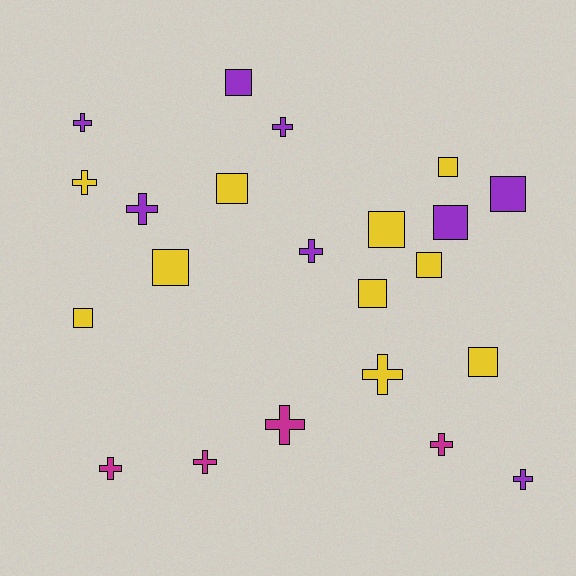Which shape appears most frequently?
Cross, with 11 objects.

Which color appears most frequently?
Yellow, with 10 objects.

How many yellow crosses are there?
There are 2 yellow crosses.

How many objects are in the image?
There are 22 objects.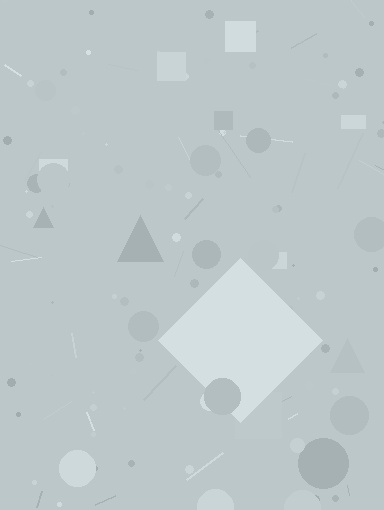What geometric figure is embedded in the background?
A diamond is embedded in the background.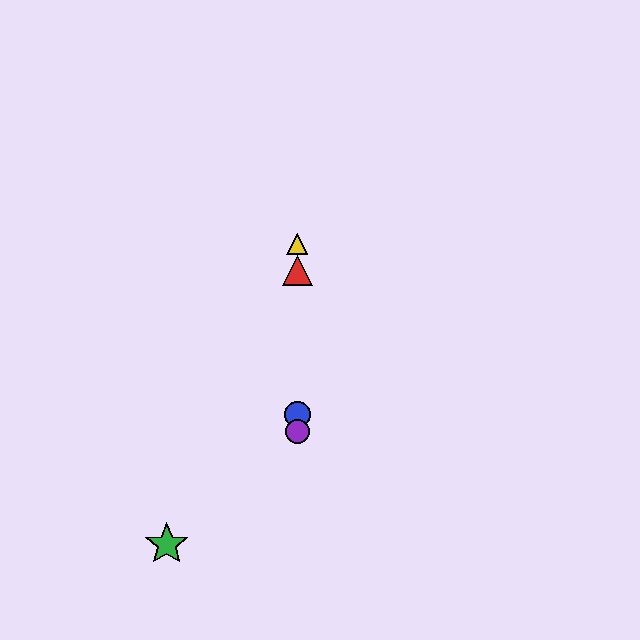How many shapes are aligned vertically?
4 shapes (the red triangle, the blue circle, the yellow triangle, the purple circle) are aligned vertically.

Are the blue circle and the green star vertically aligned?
No, the blue circle is at x≈297 and the green star is at x≈167.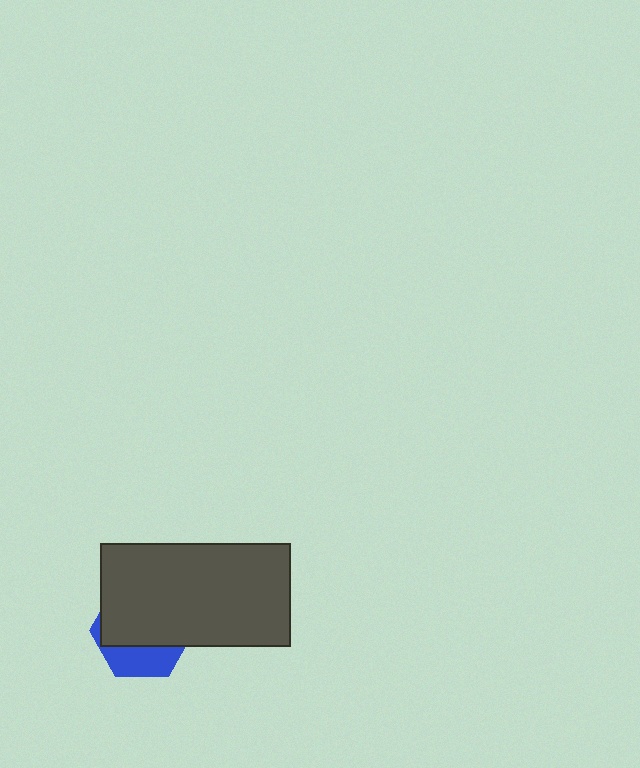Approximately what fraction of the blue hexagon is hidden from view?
Roughly 69% of the blue hexagon is hidden behind the dark gray rectangle.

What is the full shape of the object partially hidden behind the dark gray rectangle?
The partially hidden object is a blue hexagon.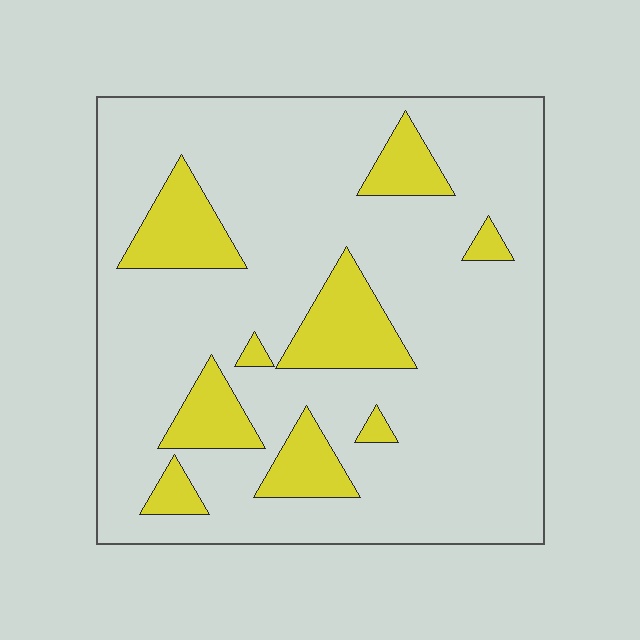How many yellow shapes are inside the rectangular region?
9.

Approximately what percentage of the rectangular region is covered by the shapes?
Approximately 20%.